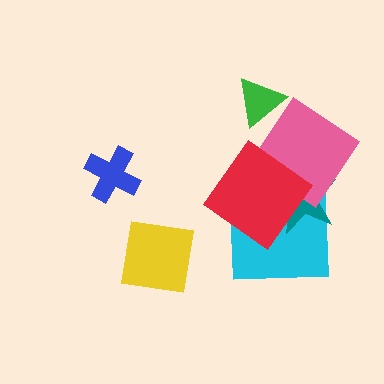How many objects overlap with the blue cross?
0 objects overlap with the blue cross.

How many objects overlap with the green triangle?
0 objects overlap with the green triangle.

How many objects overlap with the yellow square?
0 objects overlap with the yellow square.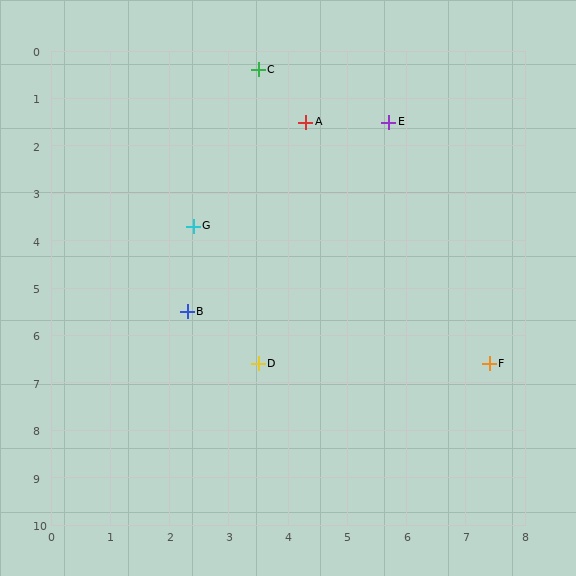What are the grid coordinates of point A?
Point A is at approximately (4.3, 1.5).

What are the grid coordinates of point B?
Point B is at approximately (2.3, 5.5).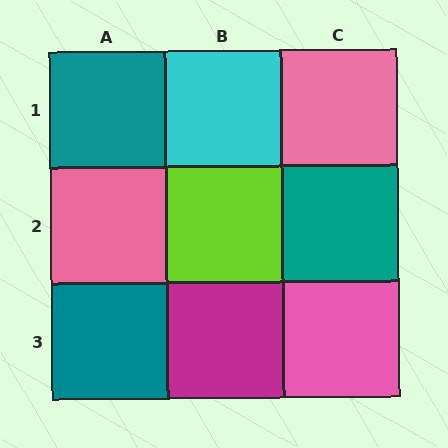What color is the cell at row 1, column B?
Cyan.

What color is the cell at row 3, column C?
Pink.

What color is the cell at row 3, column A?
Teal.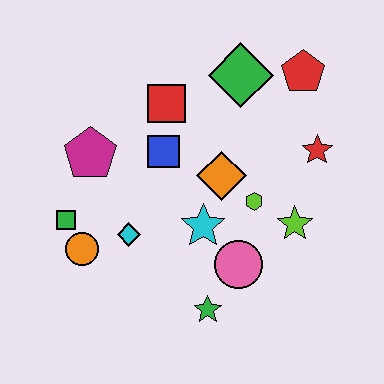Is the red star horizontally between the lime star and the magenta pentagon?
No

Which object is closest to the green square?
The orange circle is closest to the green square.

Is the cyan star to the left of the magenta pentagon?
No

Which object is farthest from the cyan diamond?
The red pentagon is farthest from the cyan diamond.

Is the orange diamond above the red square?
No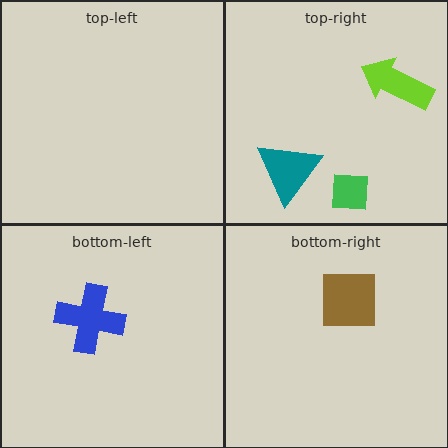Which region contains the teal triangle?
The top-right region.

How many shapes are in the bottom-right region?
1.